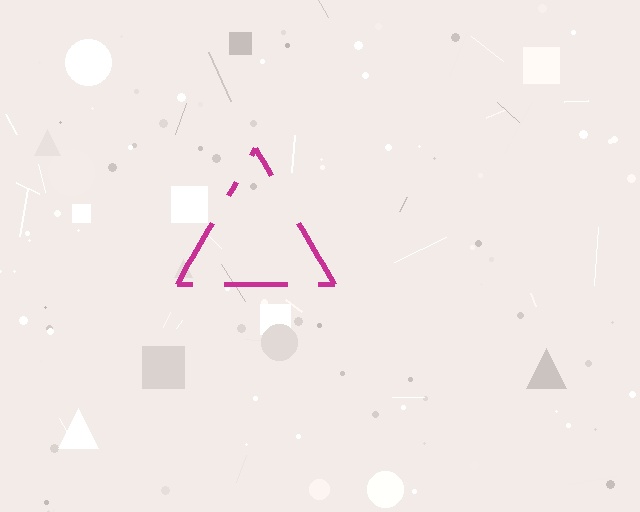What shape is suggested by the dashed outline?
The dashed outline suggests a triangle.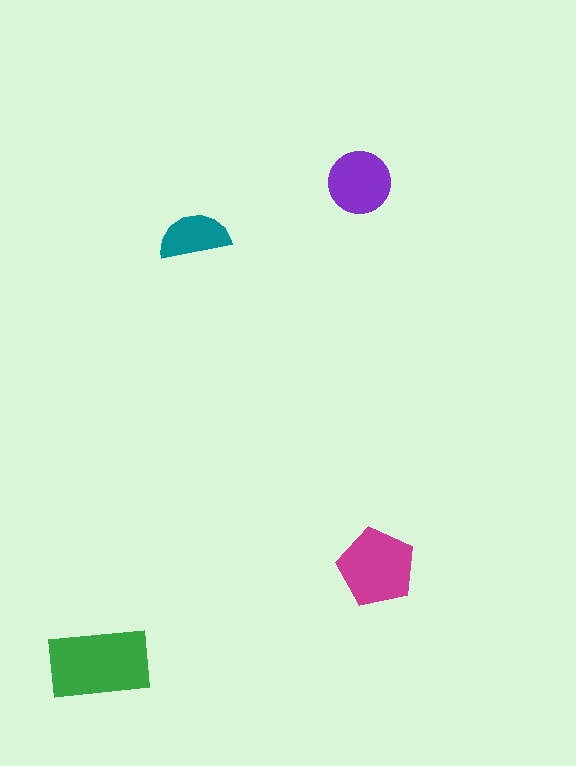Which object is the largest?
The green rectangle.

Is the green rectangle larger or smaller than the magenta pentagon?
Larger.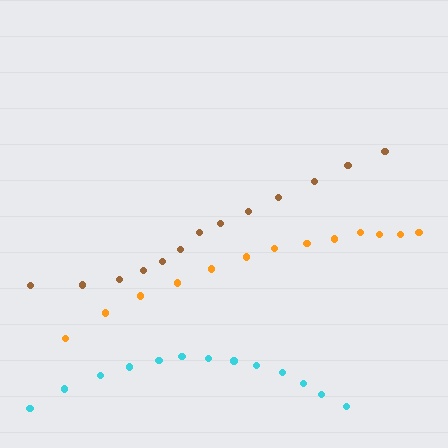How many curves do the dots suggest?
There are 3 distinct paths.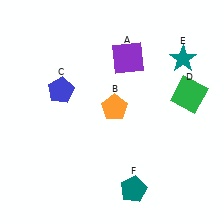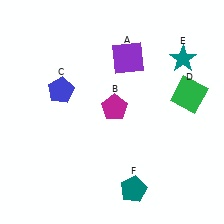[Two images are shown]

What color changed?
The pentagon (B) changed from orange in Image 1 to magenta in Image 2.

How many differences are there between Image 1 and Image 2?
There is 1 difference between the two images.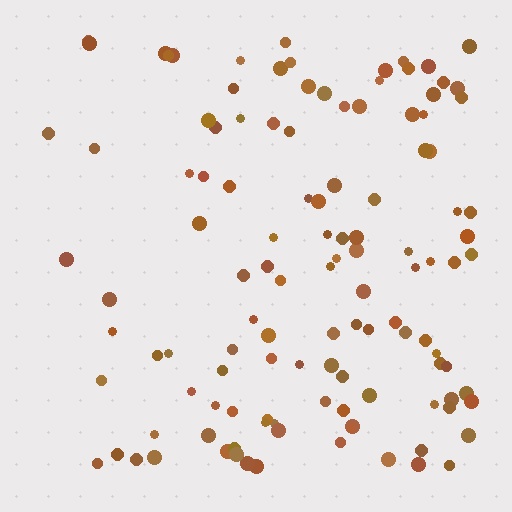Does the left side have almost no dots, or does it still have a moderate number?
Still a moderate number, just noticeably fewer than the right.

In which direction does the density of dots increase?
From left to right, with the right side densest.